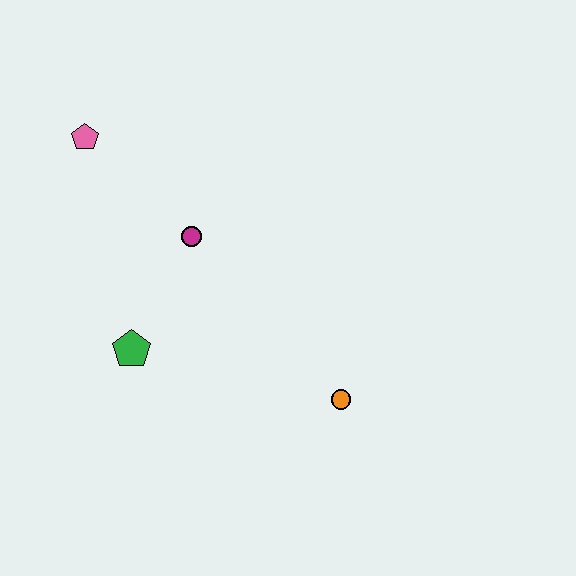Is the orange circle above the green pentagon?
No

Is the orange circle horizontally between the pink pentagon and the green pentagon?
No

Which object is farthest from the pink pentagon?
The orange circle is farthest from the pink pentagon.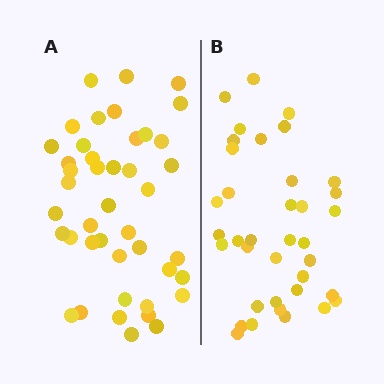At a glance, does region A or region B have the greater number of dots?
Region A (the left region) has more dots.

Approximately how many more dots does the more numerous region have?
Region A has about 6 more dots than region B.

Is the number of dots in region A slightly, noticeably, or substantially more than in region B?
Region A has only slightly more — the two regions are fairly close. The ratio is roughly 1.2 to 1.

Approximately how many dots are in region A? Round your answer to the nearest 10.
About 40 dots. (The exact count is 43, which rounds to 40.)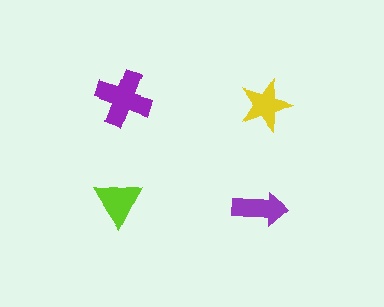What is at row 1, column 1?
A purple cross.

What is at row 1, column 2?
A yellow star.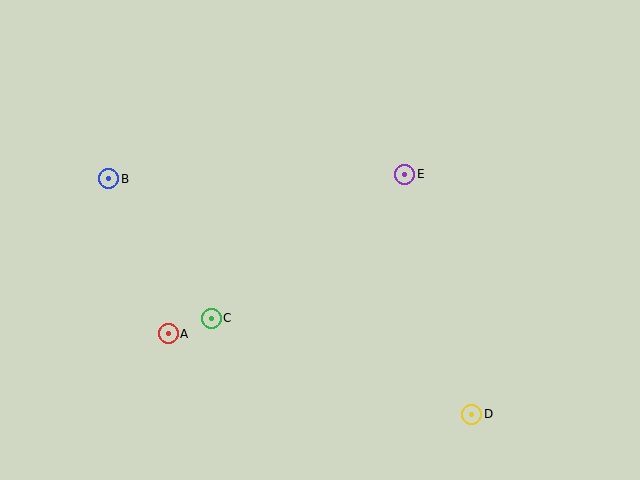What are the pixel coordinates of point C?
Point C is at (211, 318).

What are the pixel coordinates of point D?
Point D is at (472, 414).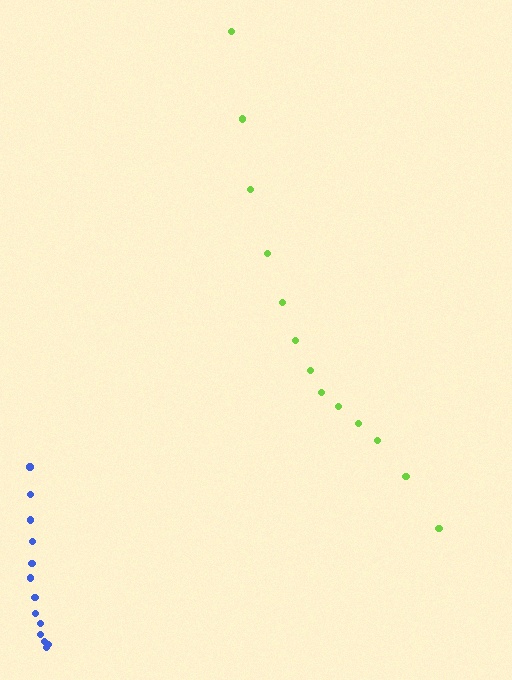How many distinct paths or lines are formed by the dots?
There are 2 distinct paths.